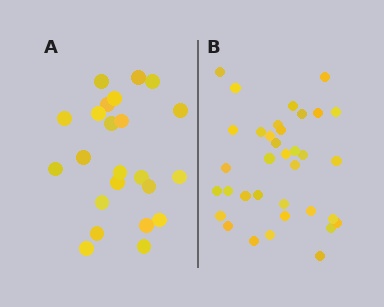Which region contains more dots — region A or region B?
Region B (the right region) has more dots.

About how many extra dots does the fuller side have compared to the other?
Region B has roughly 12 or so more dots than region A.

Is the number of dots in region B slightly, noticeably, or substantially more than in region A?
Region B has substantially more. The ratio is roughly 1.5 to 1.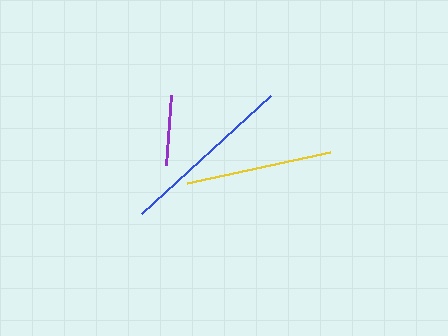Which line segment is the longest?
The blue line is the longest at approximately 174 pixels.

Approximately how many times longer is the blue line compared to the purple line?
The blue line is approximately 2.5 times the length of the purple line.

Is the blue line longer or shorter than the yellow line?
The blue line is longer than the yellow line.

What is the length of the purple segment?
The purple segment is approximately 70 pixels long.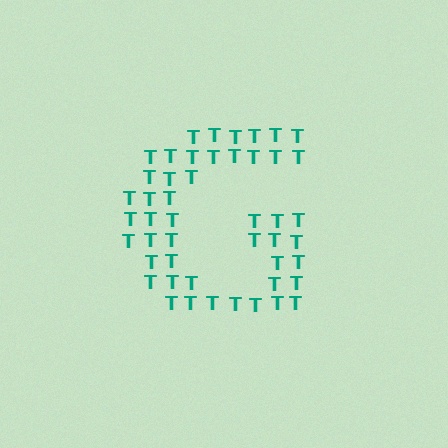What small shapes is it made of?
It is made of small letter T's.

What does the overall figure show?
The overall figure shows the letter G.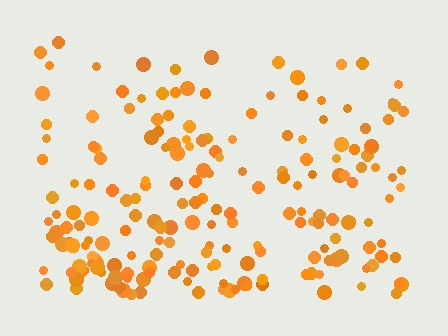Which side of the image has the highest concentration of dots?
The bottom.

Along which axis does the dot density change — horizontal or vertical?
Vertical.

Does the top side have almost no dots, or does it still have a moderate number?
Still a moderate number, just noticeably fewer than the bottom.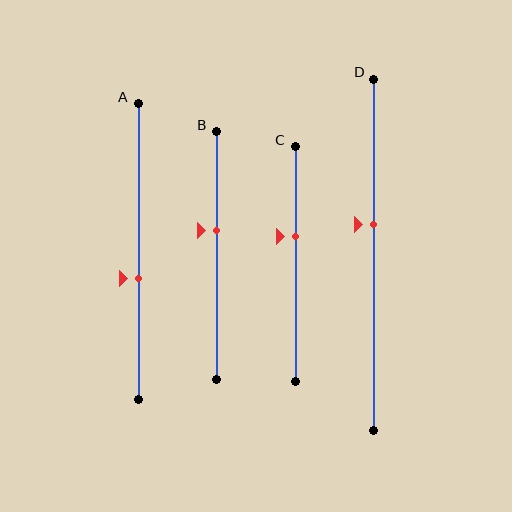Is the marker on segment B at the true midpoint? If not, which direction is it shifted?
No, the marker on segment B is shifted upward by about 10% of the segment length.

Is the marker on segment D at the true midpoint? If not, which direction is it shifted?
No, the marker on segment D is shifted upward by about 9% of the segment length.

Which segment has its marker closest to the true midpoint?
Segment D has its marker closest to the true midpoint.